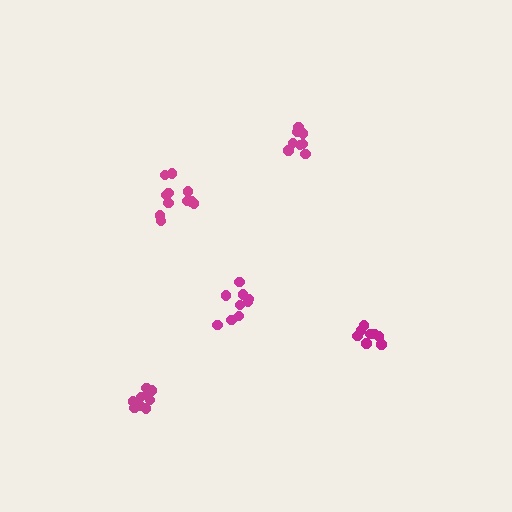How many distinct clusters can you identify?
There are 5 distinct clusters.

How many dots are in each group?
Group 1: 9 dots, Group 2: 9 dots, Group 3: 11 dots, Group 4: 8 dots, Group 5: 11 dots (48 total).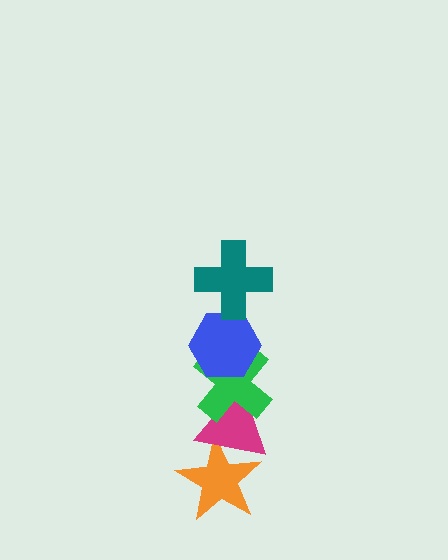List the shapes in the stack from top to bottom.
From top to bottom: the teal cross, the blue hexagon, the green cross, the magenta triangle, the orange star.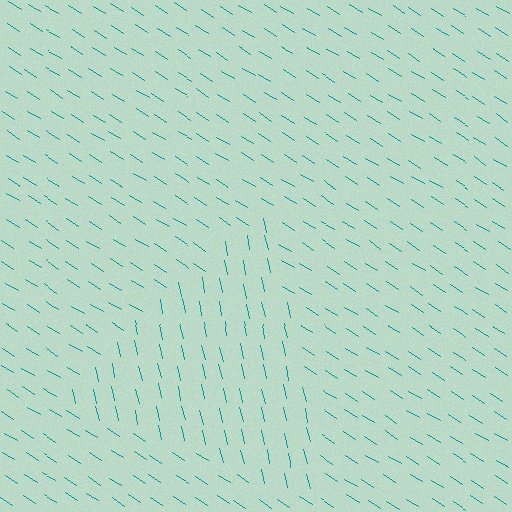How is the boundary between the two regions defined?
The boundary is defined purely by a change in line orientation (approximately 45 degrees difference). All lines are the same color and thickness.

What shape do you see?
I see a triangle.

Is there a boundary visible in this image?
Yes, there is a texture boundary formed by a change in line orientation.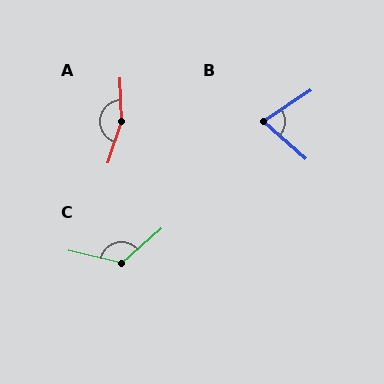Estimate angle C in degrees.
Approximately 126 degrees.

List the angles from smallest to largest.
B (75°), C (126°), A (159°).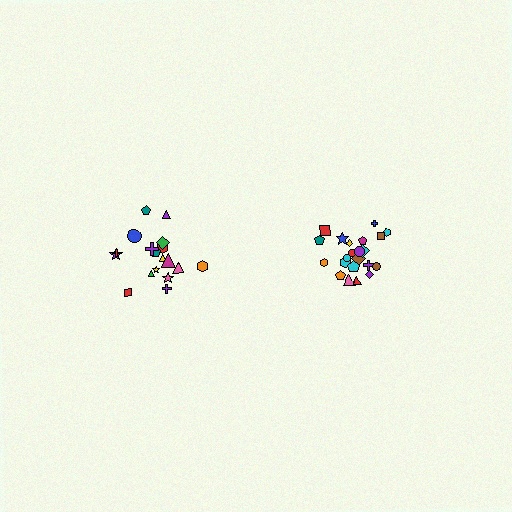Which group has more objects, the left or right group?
The right group.